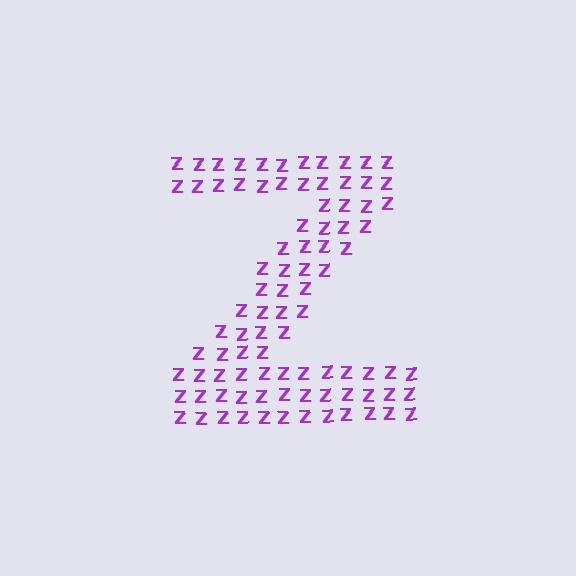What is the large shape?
The large shape is the letter Z.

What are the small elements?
The small elements are letter Z's.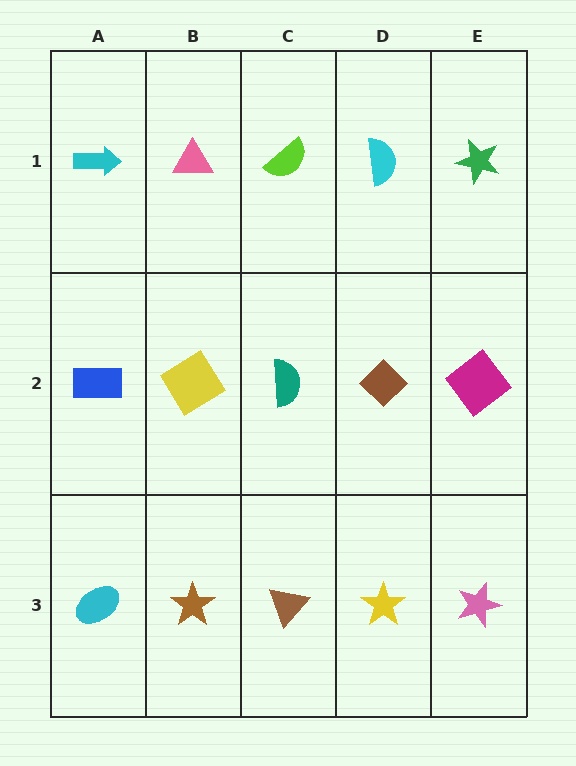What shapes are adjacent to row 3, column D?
A brown diamond (row 2, column D), a brown triangle (row 3, column C), a pink star (row 3, column E).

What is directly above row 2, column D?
A cyan semicircle.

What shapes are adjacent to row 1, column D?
A brown diamond (row 2, column D), a lime semicircle (row 1, column C), a green star (row 1, column E).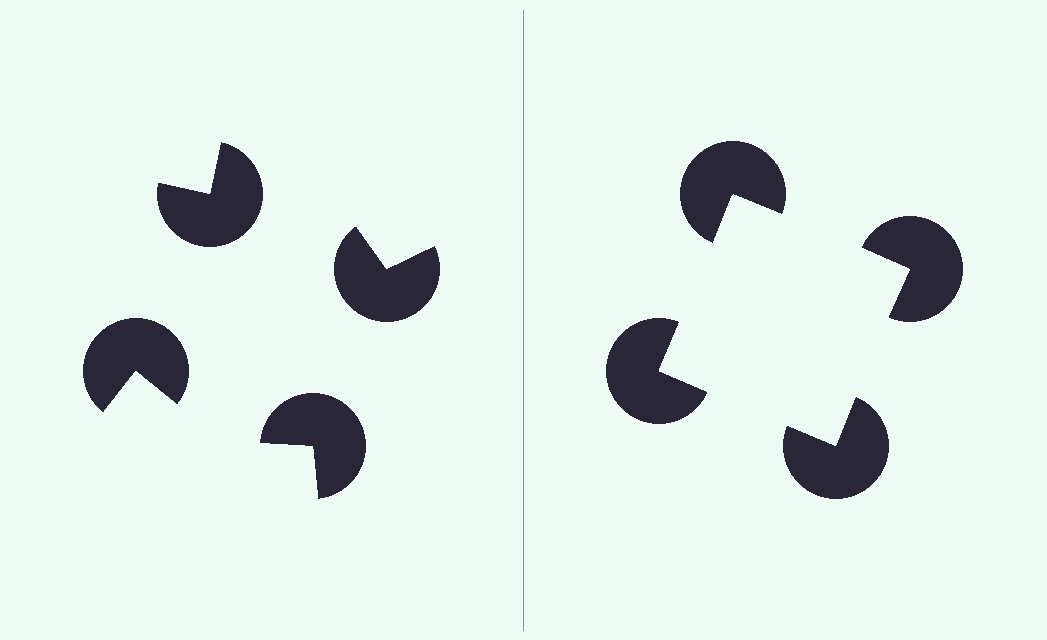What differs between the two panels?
The pac-man discs are positioned identically on both sides; only the wedge orientations differ. On the right they align to a square; on the left they are misaligned.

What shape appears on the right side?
An illusory square.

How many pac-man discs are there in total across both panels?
8 — 4 on each side.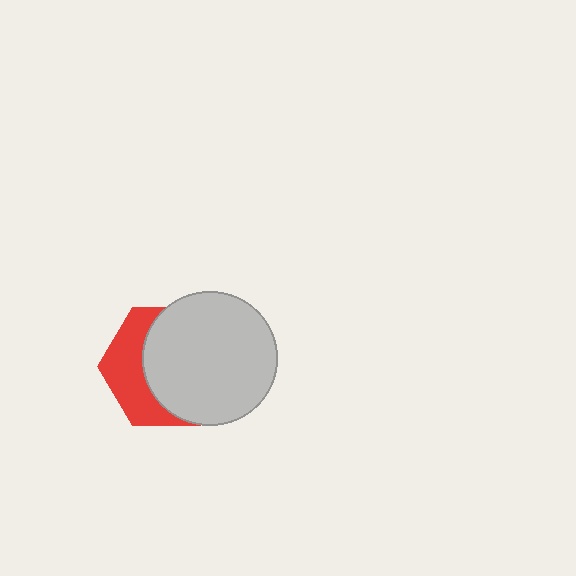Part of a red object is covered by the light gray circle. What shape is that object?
It is a hexagon.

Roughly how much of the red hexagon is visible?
A small part of it is visible (roughly 37%).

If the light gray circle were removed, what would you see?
You would see the complete red hexagon.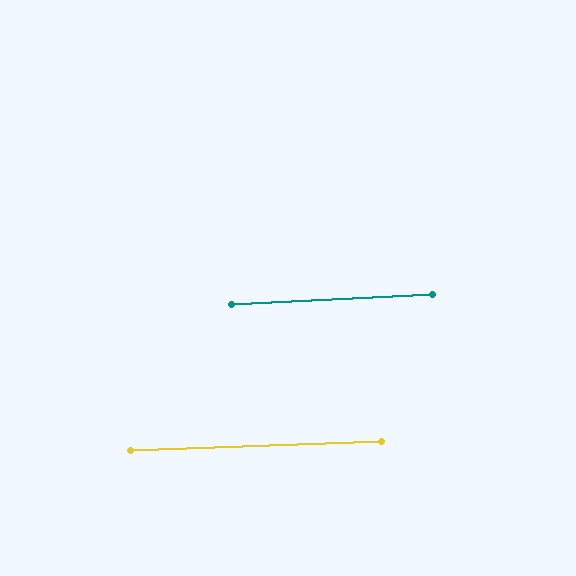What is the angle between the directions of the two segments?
Approximately 1 degree.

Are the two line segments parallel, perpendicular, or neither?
Parallel — their directions differ by only 0.8°.